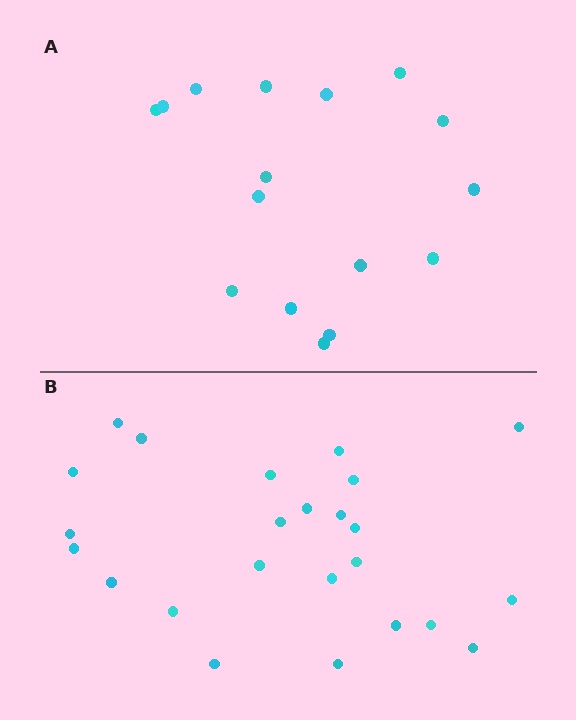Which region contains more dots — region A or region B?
Region B (the bottom region) has more dots.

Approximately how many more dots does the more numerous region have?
Region B has roughly 8 or so more dots than region A.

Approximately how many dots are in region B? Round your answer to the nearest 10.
About 20 dots. (The exact count is 24, which rounds to 20.)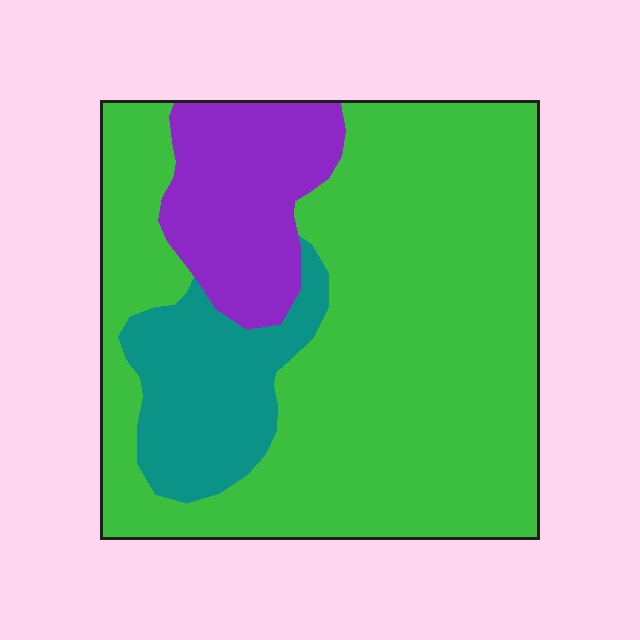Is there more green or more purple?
Green.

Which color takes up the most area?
Green, at roughly 70%.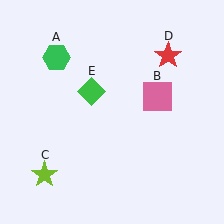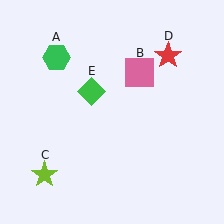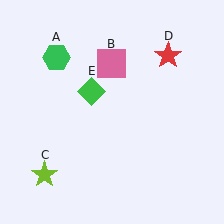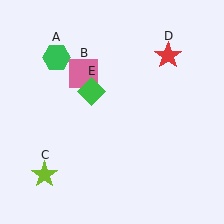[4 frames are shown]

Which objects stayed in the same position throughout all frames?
Green hexagon (object A) and lime star (object C) and red star (object D) and green diamond (object E) remained stationary.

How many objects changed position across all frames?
1 object changed position: pink square (object B).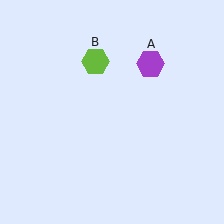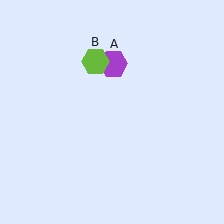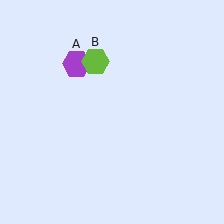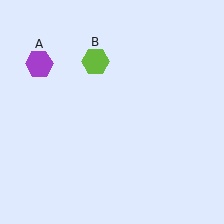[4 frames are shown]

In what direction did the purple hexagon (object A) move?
The purple hexagon (object A) moved left.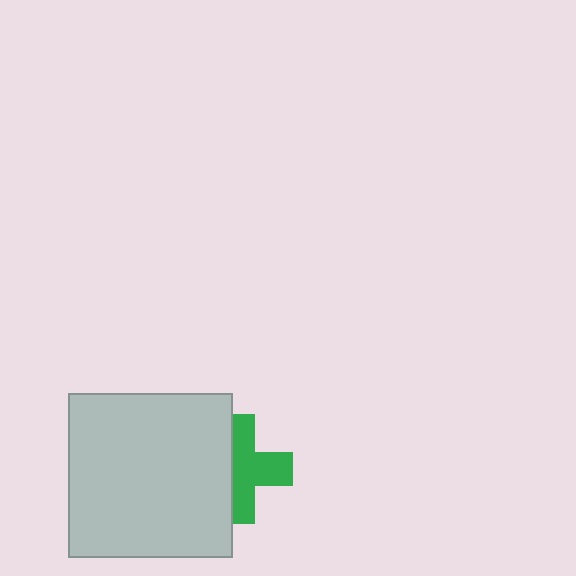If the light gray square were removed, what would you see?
You would see the complete green cross.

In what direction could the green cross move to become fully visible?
The green cross could move right. That would shift it out from behind the light gray square entirely.